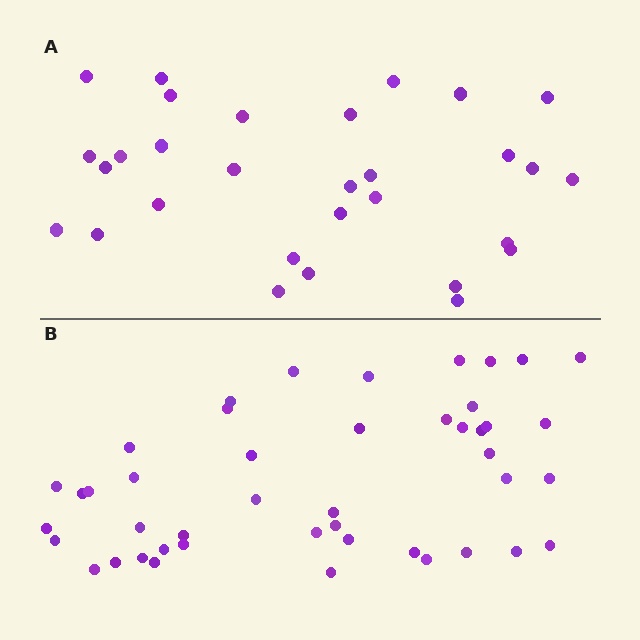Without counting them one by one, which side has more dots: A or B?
Region B (the bottom region) has more dots.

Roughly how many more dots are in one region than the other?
Region B has approximately 15 more dots than region A.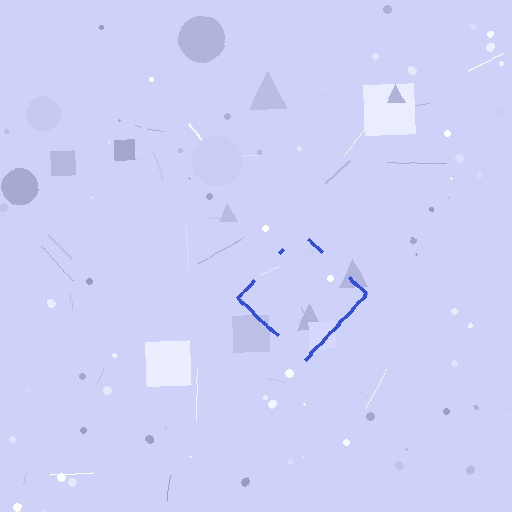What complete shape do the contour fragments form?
The contour fragments form a diamond.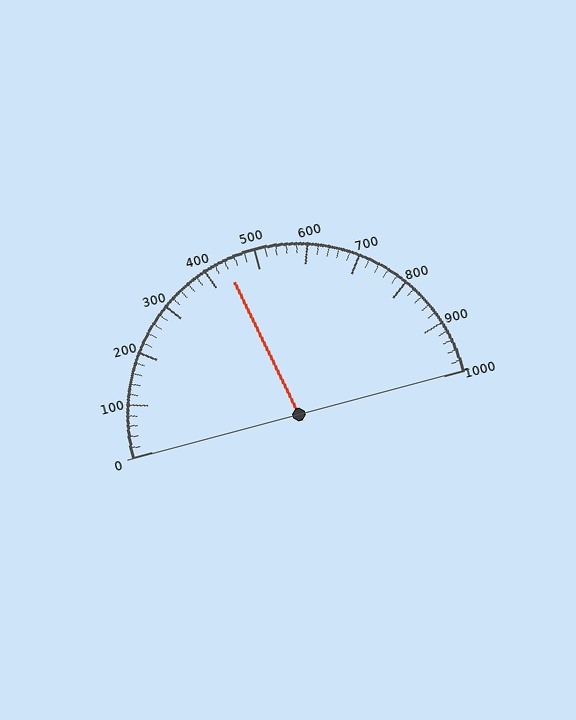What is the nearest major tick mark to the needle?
The nearest major tick mark is 400.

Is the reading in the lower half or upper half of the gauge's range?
The reading is in the lower half of the range (0 to 1000).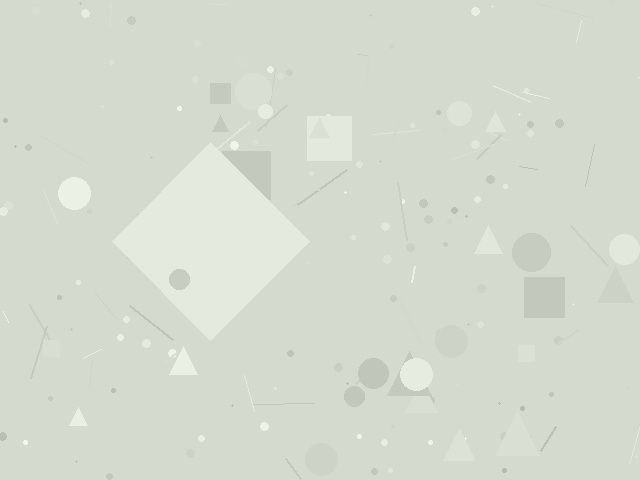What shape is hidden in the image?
A diamond is hidden in the image.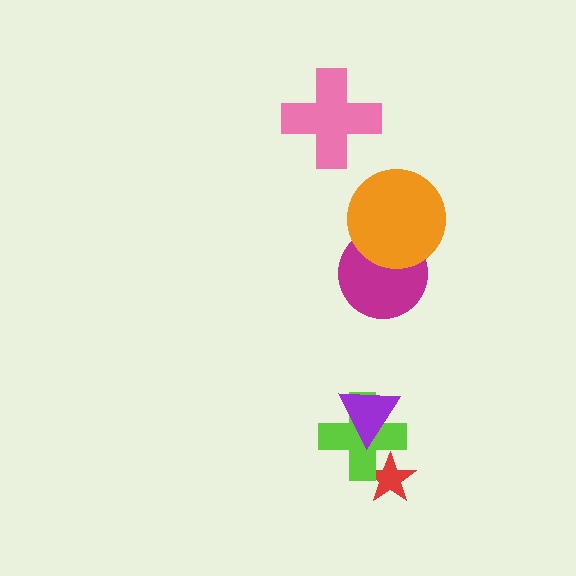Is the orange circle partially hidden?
No, no other shape covers it.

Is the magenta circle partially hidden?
Yes, it is partially covered by another shape.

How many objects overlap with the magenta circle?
1 object overlaps with the magenta circle.